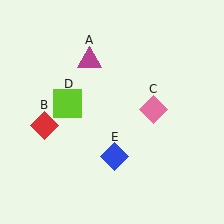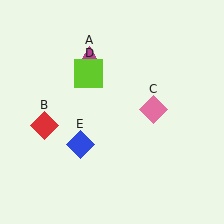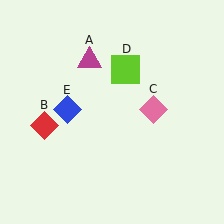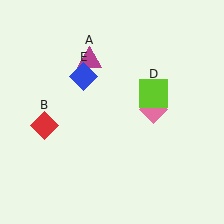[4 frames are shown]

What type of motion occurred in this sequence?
The lime square (object D), blue diamond (object E) rotated clockwise around the center of the scene.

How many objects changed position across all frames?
2 objects changed position: lime square (object D), blue diamond (object E).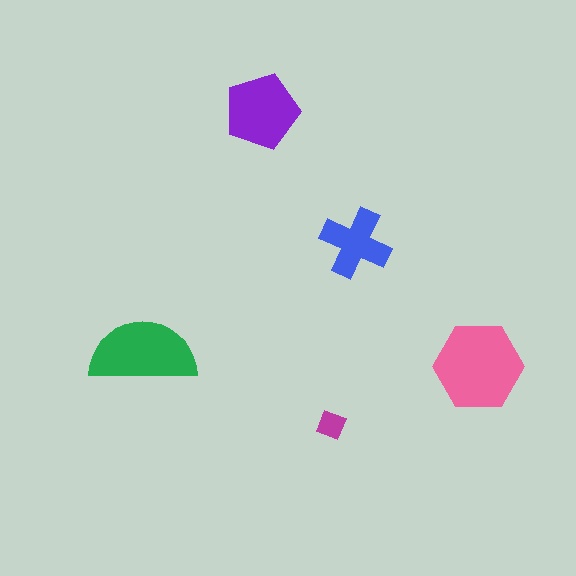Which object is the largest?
The pink hexagon.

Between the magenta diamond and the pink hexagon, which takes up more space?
The pink hexagon.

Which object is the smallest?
The magenta diamond.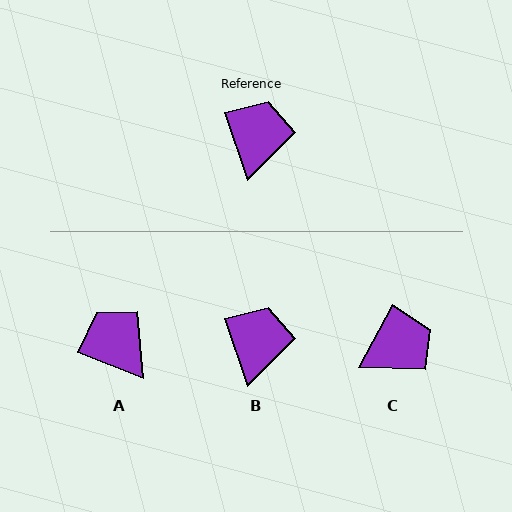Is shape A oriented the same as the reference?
No, it is off by about 50 degrees.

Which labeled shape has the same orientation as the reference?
B.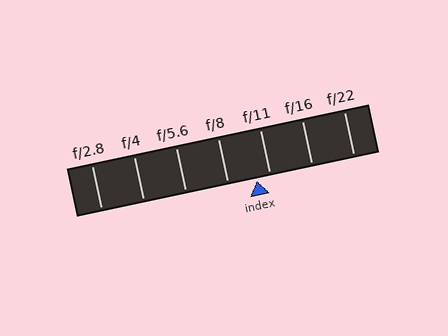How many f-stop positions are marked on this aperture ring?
There are 7 f-stop positions marked.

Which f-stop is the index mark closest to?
The index mark is closest to f/11.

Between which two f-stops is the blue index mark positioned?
The index mark is between f/8 and f/11.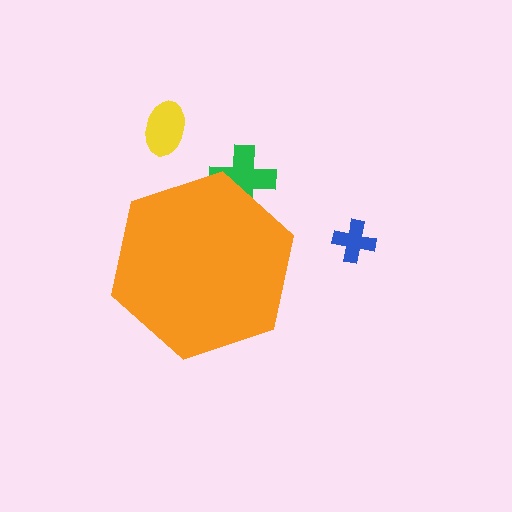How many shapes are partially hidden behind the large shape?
1 shape is partially hidden.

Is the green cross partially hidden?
Yes, the green cross is partially hidden behind the orange hexagon.